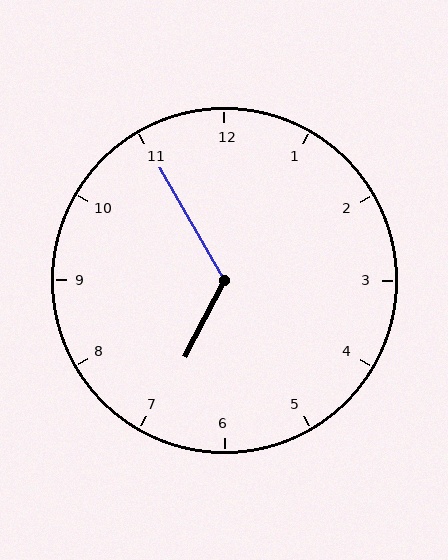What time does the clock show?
6:55.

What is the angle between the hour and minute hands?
Approximately 122 degrees.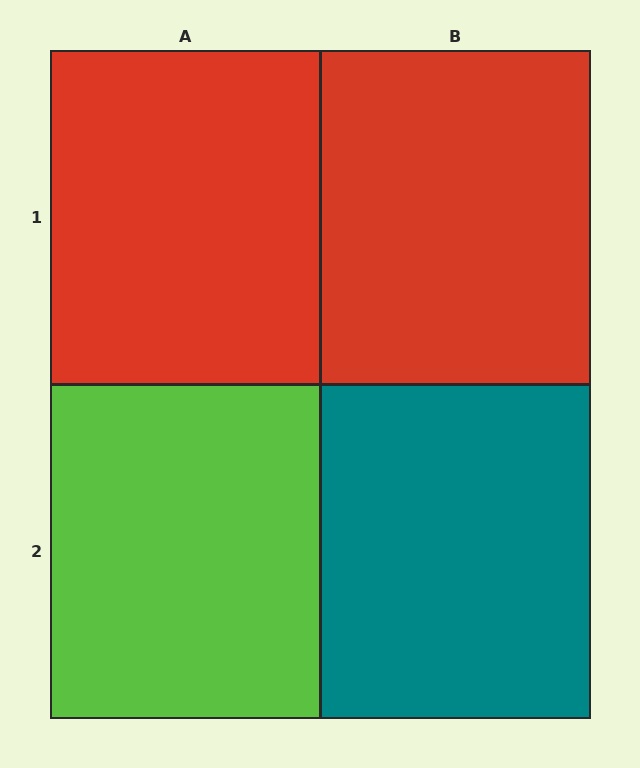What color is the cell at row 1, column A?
Red.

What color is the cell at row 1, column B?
Red.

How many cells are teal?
1 cell is teal.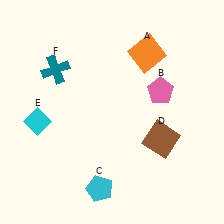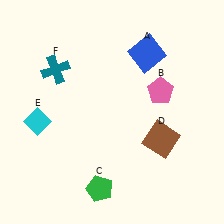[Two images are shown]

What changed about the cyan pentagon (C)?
In Image 1, C is cyan. In Image 2, it changed to green.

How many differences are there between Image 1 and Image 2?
There are 2 differences between the two images.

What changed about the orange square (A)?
In Image 1, A is orange. In Image 2, it changed to blue.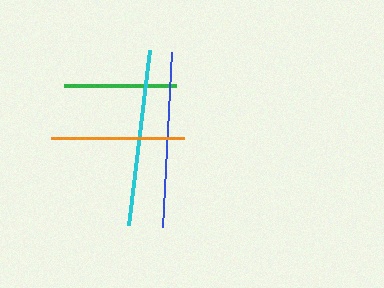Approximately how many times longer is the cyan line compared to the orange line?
The cyan line is approximately 1.3 times the length of the orange line.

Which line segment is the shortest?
The green line is the shortest at approximately 112 pixels.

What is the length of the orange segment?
The orange segment is approximately 133 pixels long.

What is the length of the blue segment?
The blue segment is approximately 176 pixels long.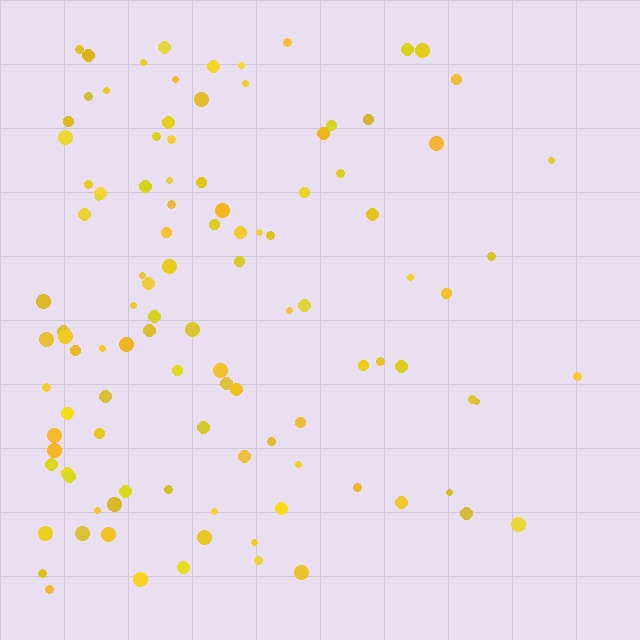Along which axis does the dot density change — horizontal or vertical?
Horizontal.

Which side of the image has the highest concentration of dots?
The left.